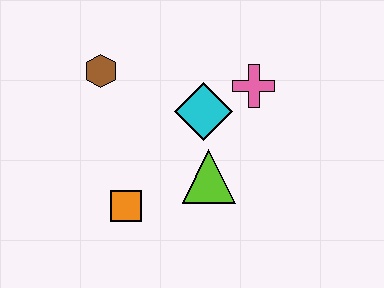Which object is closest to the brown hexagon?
The cyan diamond is closest to the brown hexagon.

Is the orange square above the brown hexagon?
No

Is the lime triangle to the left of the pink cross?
Yes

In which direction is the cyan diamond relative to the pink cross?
The cyan diamond is to the left of the pink cross.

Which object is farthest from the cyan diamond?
The orange square is farthest from the cyan diamond.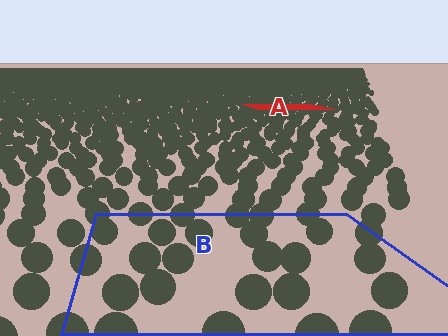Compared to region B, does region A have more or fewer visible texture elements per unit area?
Region A has more texture elements per unit area — they are packed more densely because it is farther away.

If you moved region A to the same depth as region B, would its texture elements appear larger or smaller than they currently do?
They would appear larger. At a closer depth, the same texture elements are projected at a bigger on-screen size.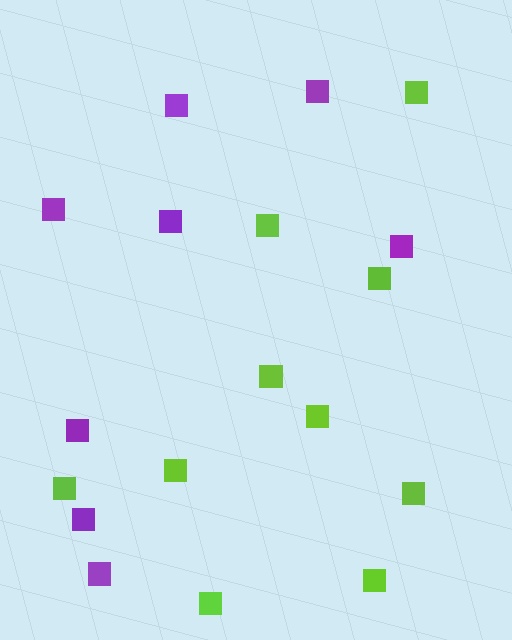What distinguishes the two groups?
There are 2 groups: one group of purple squares (8) and one group of lime squares (10).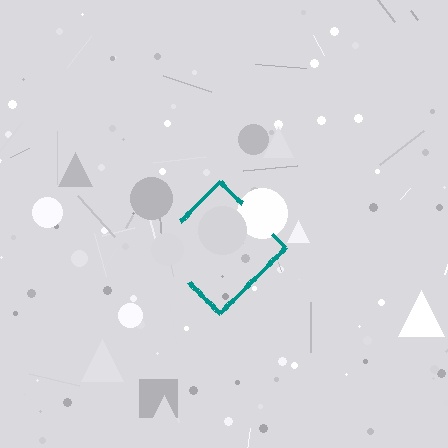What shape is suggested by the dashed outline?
The dashed outline suggests a diamond.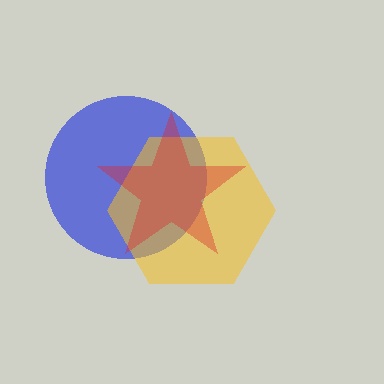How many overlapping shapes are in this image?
There are 3 overlapping shapes in the image.